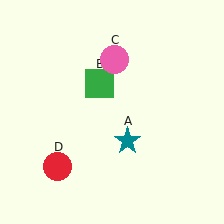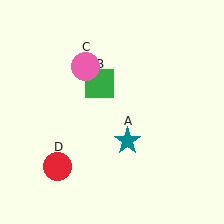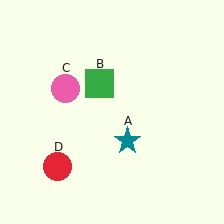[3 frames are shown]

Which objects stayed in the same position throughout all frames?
Teal star (object A) and green square (object B) and red circle (object D) remained stationary.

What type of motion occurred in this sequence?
The pink circle (object C) rotated counterclockwise around the center of the scene.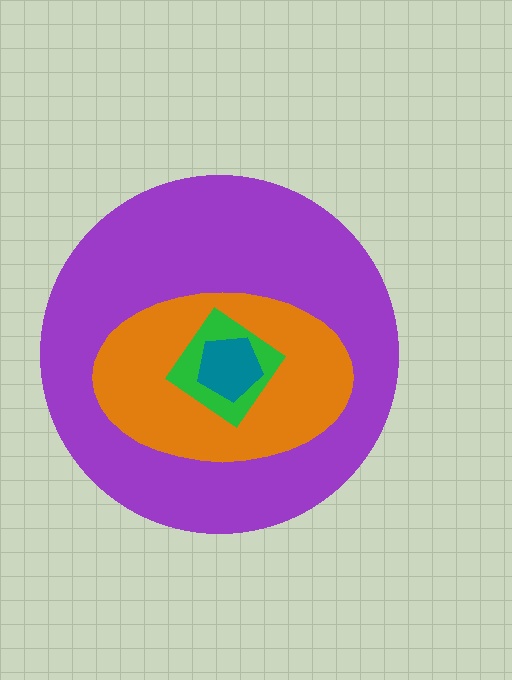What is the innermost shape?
The teal pentagon.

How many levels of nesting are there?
4.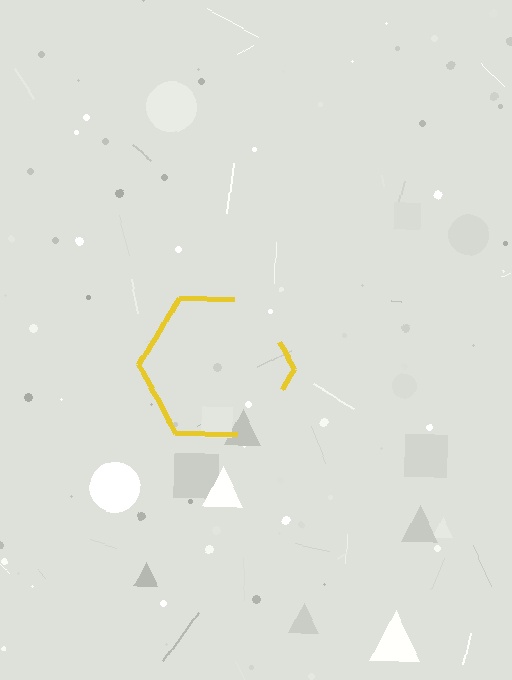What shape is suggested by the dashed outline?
The dashed outline suggests a hexagon.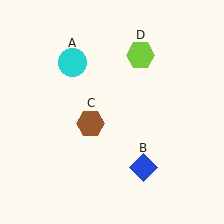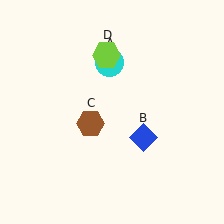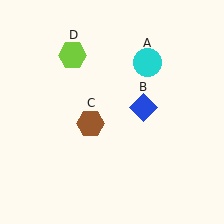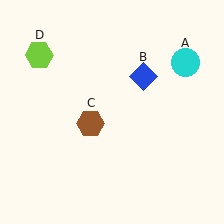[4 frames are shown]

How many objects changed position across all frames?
3 objects changed position: cyan circle (object A), blue diamond (object B), lime hexagon (object D).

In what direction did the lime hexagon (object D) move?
The lime hexagon (object D) moved left.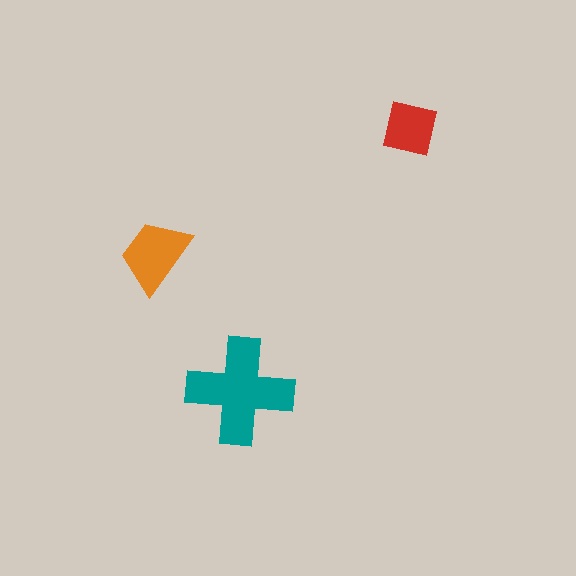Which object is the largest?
The teal cross.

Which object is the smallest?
The red square.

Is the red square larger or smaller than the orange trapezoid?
Smaller.